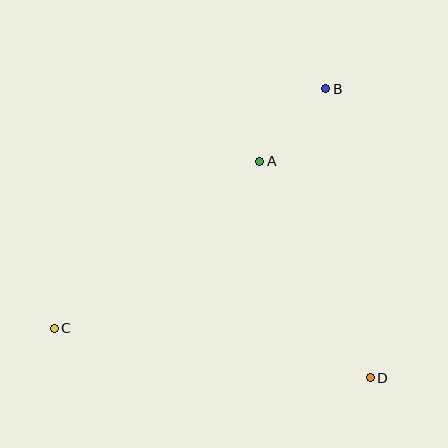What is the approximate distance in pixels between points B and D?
The distance between B and D is approximately 293 pixels.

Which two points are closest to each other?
Points A and B are closest to each other.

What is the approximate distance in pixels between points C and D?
The distance between C and D is approximately 319 pixels.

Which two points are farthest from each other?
Points B and C are farthest from each other.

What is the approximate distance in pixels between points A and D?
The distance between A and D is approximately 243 pixels.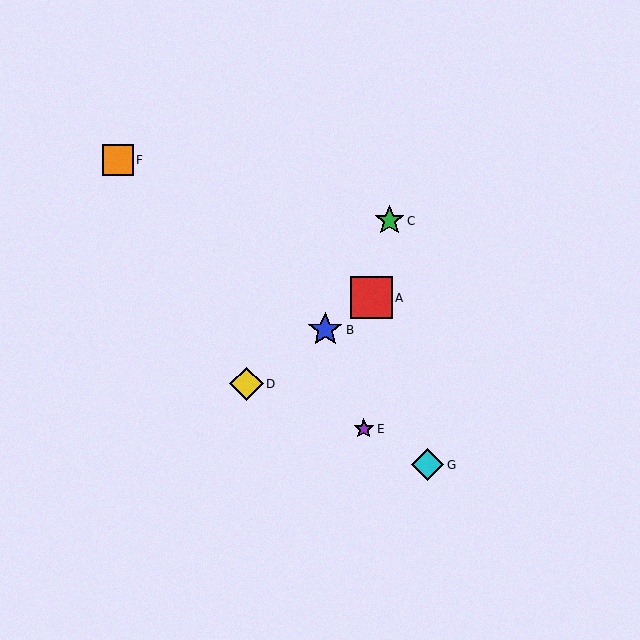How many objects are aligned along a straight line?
3 objects (A, B, D) are aligned along a straight line.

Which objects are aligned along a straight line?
Objects A, B, D are aligned along a straight line.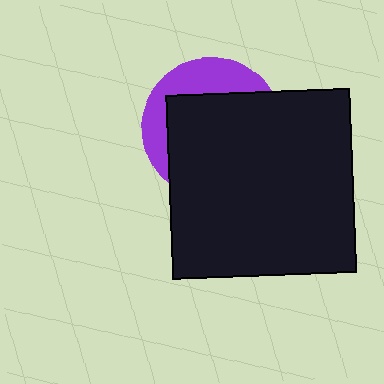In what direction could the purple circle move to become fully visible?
The purple circle could move toward the upper-left. That would shift it out from behind the black square entirely.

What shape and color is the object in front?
The object in front is a black square.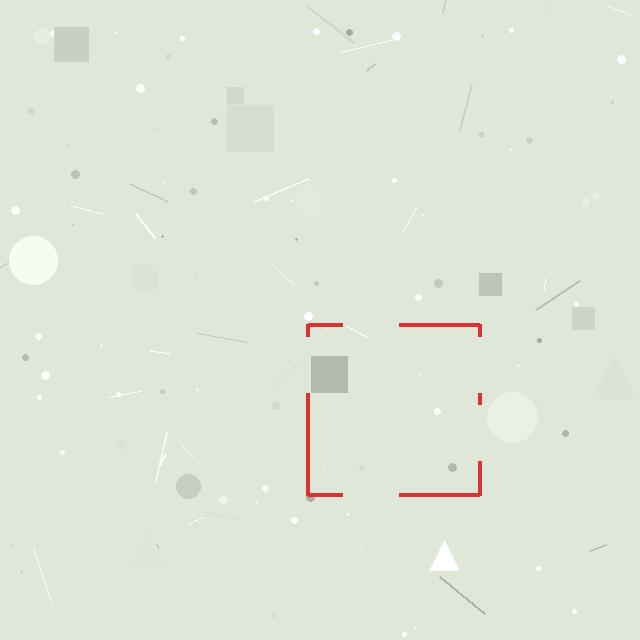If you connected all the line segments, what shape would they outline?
They would outline a square.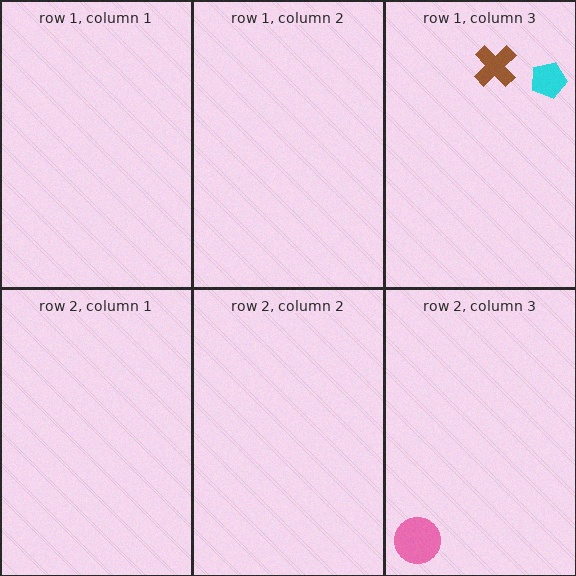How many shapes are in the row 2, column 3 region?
1.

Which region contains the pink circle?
The row 2, column 3 region.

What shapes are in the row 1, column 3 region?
The cyan pentagon, the brown cross.